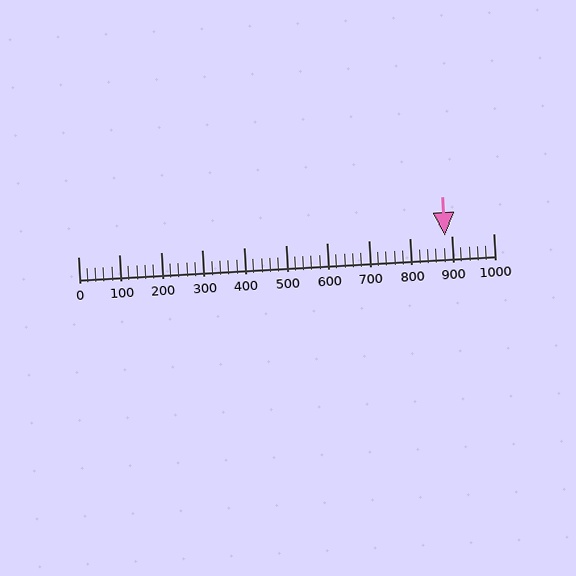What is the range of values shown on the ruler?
The ruler shows values from 0 to 1000.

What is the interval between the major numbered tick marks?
The major tick marks are spaced 100 units apart.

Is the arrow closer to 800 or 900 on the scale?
The arrow is closer to 900.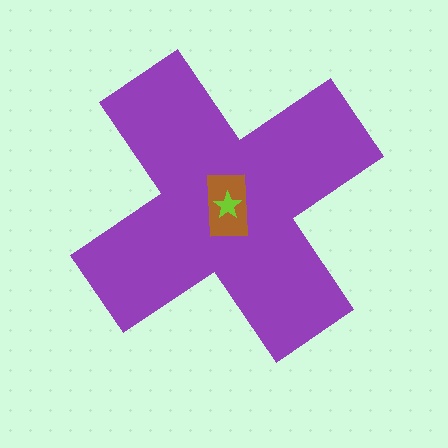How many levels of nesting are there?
3.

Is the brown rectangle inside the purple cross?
Yes.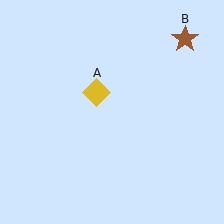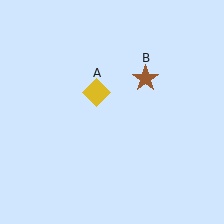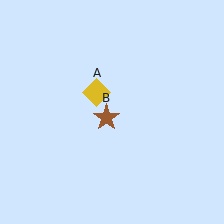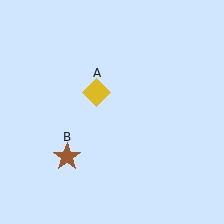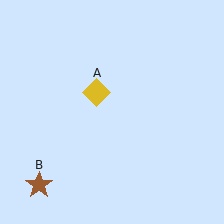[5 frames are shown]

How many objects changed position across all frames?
1 object changed position: brown star (object B).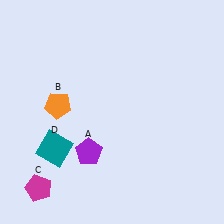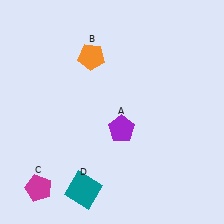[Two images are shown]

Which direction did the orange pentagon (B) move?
The orange pentagon (B) moved up.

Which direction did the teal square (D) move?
The teal square (D) moved down.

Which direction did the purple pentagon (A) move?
The purple pentagon (A) moved right.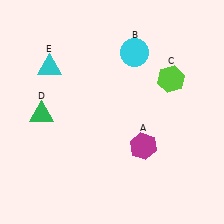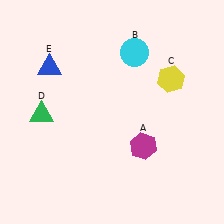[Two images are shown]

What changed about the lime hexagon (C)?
In Image 1, C is lime. In Image 2, it changed to yellow.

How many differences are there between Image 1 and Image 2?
There are 2 differences between the two images.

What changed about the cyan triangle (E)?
In Image 1, E is cyan. In Image 2, it changed to blue.